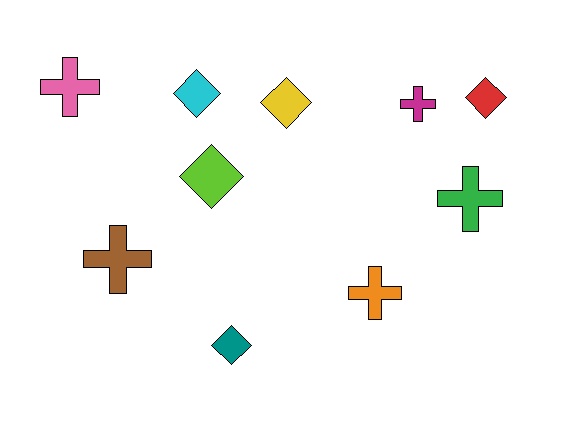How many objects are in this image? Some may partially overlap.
There are 10 objects.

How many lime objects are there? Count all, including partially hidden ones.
There is 1 lime object.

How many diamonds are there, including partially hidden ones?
There are 5 diamonds.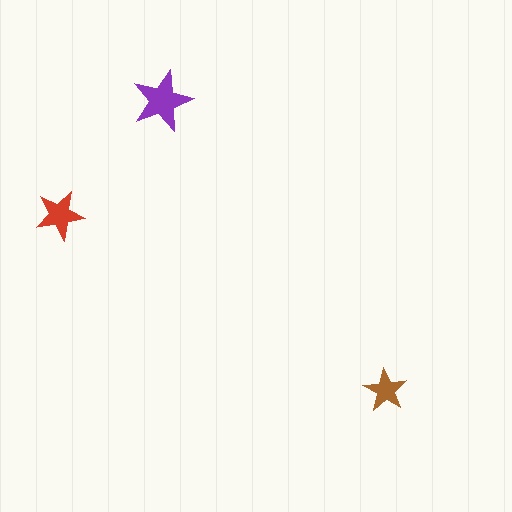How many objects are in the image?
There are 3 objects in the image.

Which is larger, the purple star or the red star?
The purple one.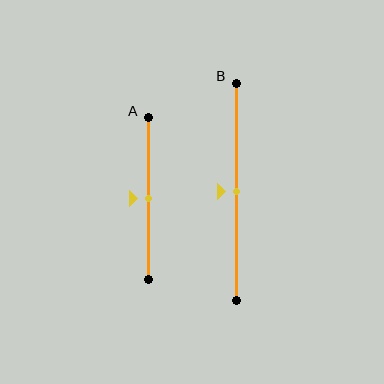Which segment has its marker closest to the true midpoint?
Segment A has its marker closest to the true midpoint.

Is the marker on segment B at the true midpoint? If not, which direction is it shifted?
Yes, the marker on segment B is at the true midpoint.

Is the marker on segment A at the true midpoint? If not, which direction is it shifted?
Yes, the marker on segment A is at the true midpoint.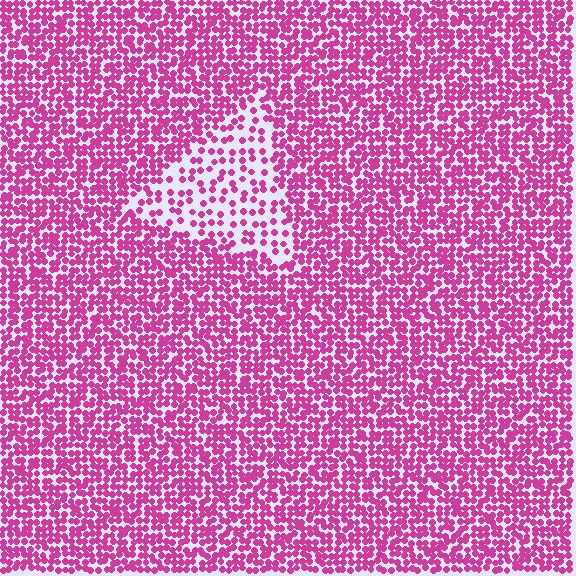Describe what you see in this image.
The image contains small magenta elements arranged at two different densities. A triangle-shaped region is visible where the elements are less densely packed than the surrounding area.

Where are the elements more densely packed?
The elements are more densely packed outside the triangle boundary.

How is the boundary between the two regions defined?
The boundary is defined by a change in element density (approximately 2.3x ratio). All elements are the same color, size, and shape.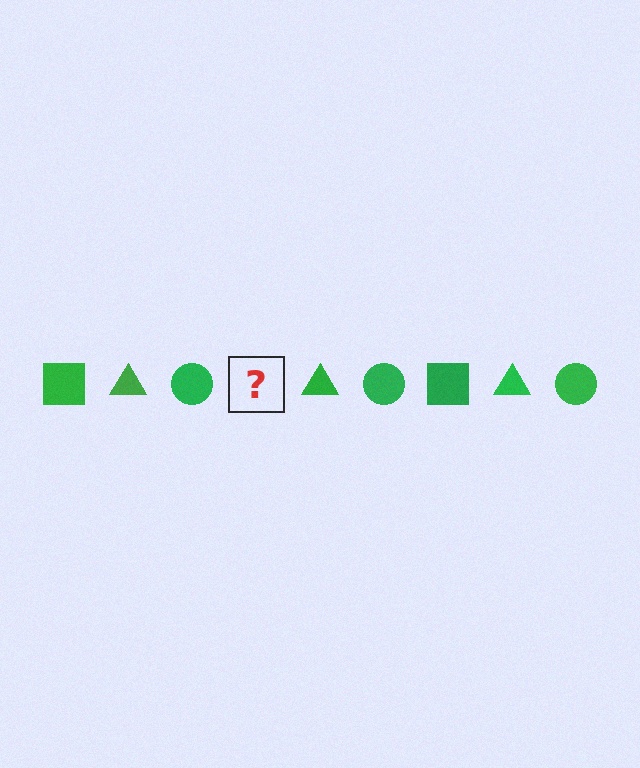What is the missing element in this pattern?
The missing element is a green square.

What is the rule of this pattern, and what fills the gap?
The rule is that the pattern cycles through square, triangle, circle shapes in green. The gap should be filled with a green square.